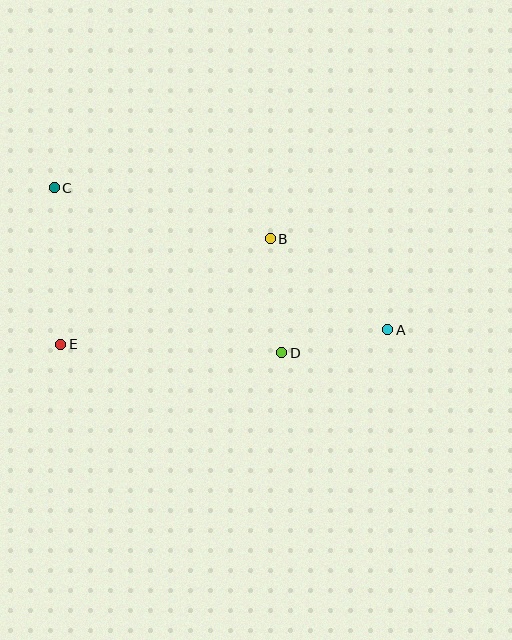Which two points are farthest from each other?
Points A and C are farthest from each other.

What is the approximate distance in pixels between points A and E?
The distance between A and E is approximately 327 pixels.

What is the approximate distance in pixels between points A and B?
The distance between A and B is approximately 149 pixels.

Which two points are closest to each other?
Points A and D are closest to each other.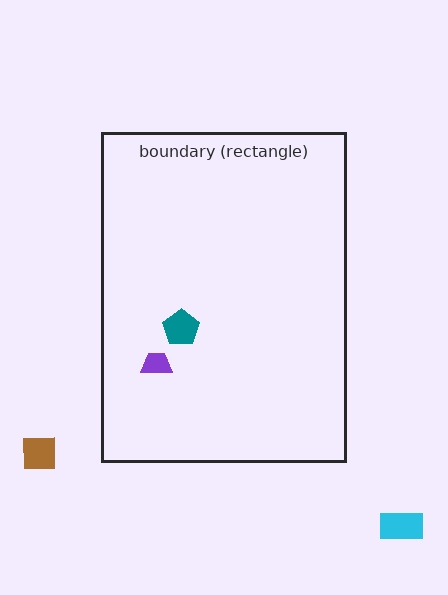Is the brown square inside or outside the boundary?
Outside.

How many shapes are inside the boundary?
2 inside, 2 outside.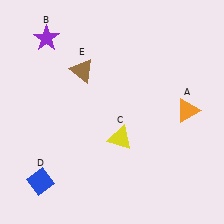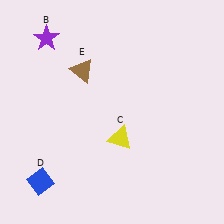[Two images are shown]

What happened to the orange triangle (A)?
The orange triangle (A) was removed in Image 2. It was in the top-right area of Image 1.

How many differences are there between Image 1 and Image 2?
There is 1 difference between the two images.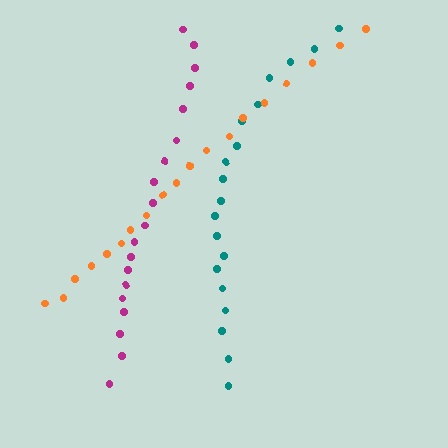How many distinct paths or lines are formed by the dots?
There are 3 distinct paths.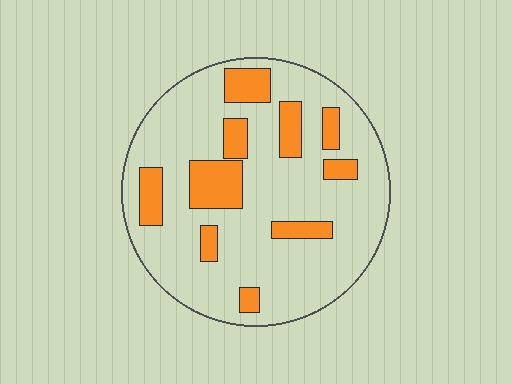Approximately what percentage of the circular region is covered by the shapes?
Approximately 20%.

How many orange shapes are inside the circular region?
10.